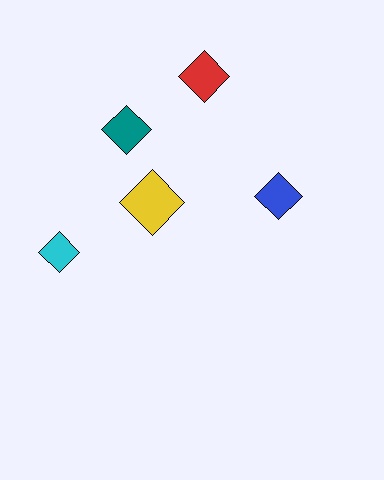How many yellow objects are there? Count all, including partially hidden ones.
There is 1 yellow object.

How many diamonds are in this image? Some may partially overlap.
There are 5 diamonds.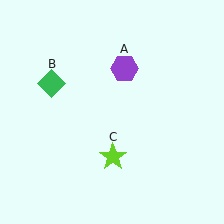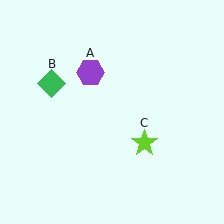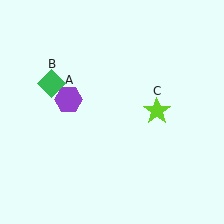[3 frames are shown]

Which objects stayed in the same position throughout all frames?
Green diamond (object B) remained stationary.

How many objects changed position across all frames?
2 objects changed position: purple hexagon (object A), lime star (object C).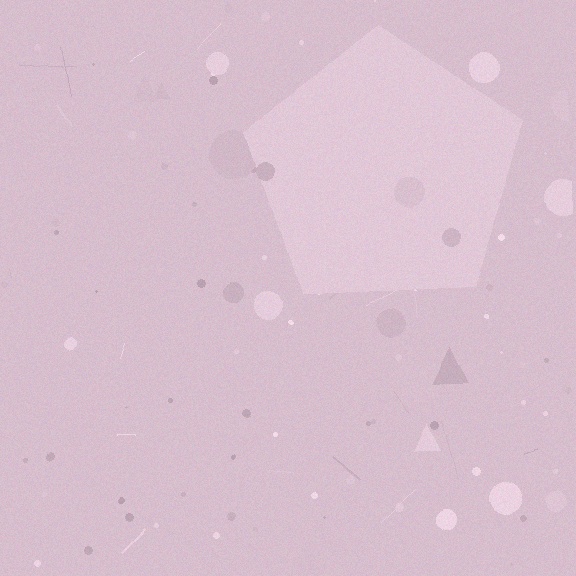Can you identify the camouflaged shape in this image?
The camouflaged shape is a pentagon.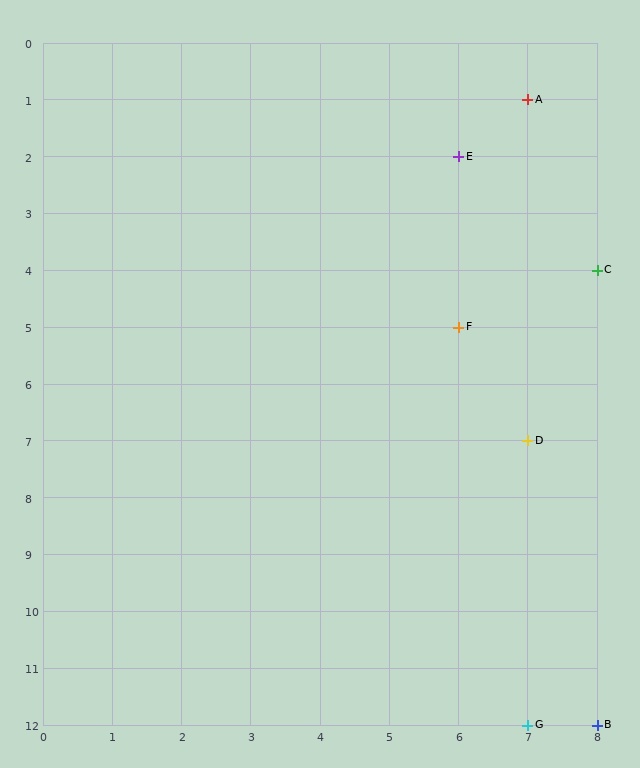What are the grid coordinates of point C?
Point C is at grid coordinates (8, 4).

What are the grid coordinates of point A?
Point A is at grid coordinates (7, 1).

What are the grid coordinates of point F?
Point F is at grid coordinates (6, 5).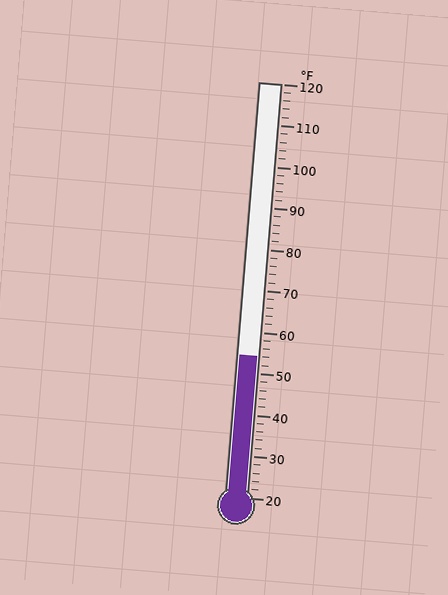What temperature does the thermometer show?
The thermometer shows approximately 54°F.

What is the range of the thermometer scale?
The thermometer scale ranges from 20°F to 120°F.